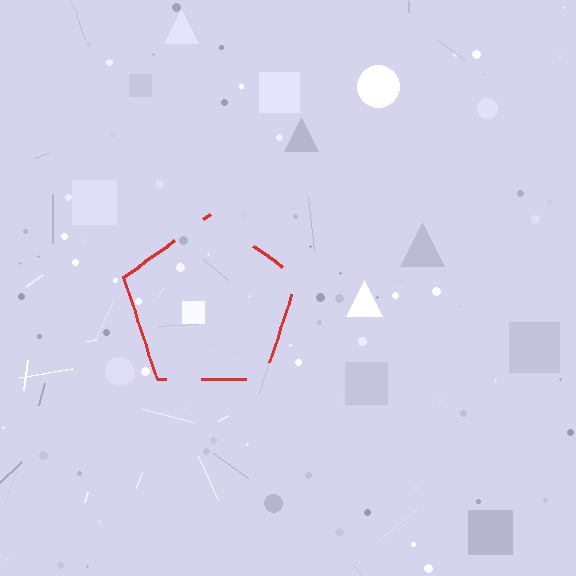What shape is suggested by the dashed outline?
The dashed outline suggests a pentagon.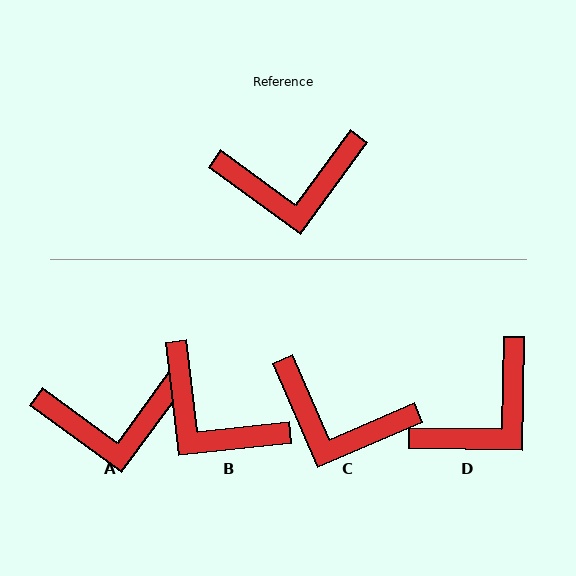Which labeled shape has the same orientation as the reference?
A.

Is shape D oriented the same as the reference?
No, it is off by about 35 degrees.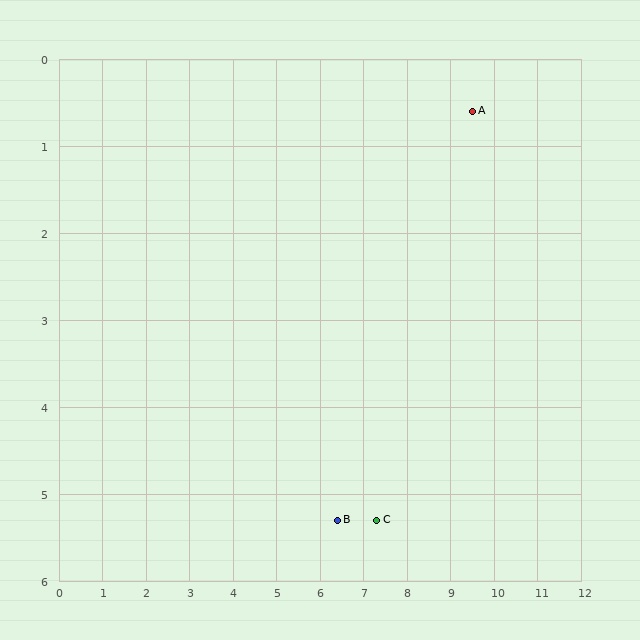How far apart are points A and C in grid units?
Points A and C are about 5.2 grid units apart.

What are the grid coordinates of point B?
Point B is at approximately (6.4, 5.3).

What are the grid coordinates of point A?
Point A is at approximately (9.5, 0.6).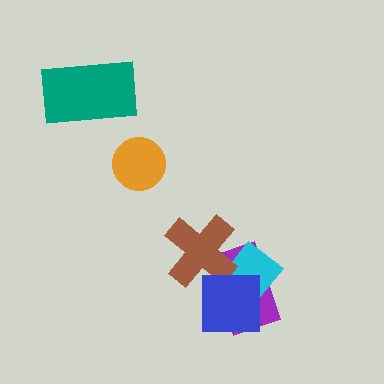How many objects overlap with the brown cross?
2 objects overlap with the brown cross.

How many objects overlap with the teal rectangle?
0 objects overlap with the teal rectangle.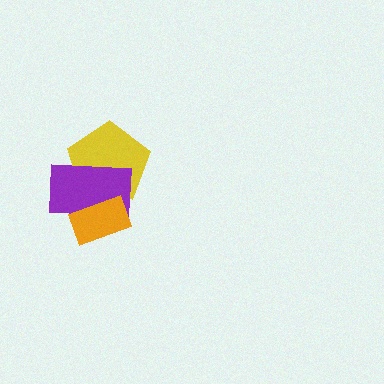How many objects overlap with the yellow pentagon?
2 objects overlap with the yellow pentagon.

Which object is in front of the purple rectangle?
The orange rectangle is in front of the purple rectangle.